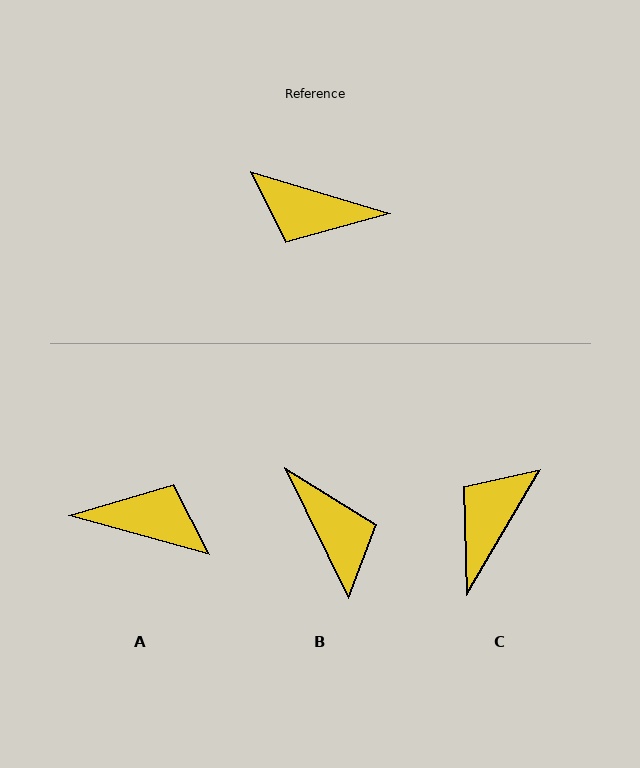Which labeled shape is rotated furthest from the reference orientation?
A, about 179 degrees away.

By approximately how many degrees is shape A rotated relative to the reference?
Approximately 179 degrees clockwise.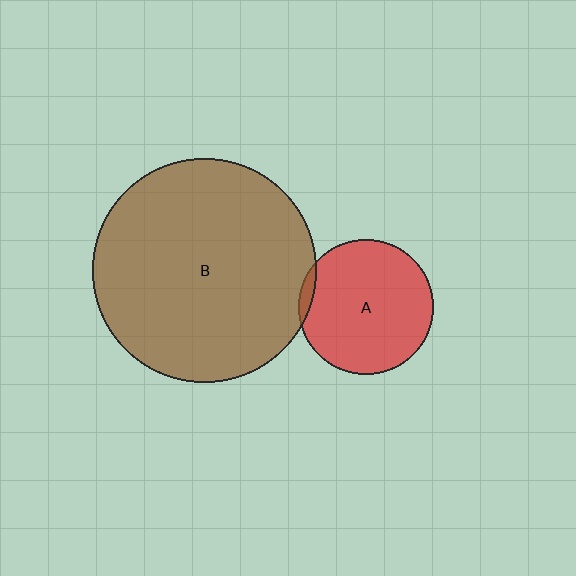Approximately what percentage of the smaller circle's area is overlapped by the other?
Approximately 5%.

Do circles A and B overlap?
Yes.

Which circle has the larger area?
Circle B (brown).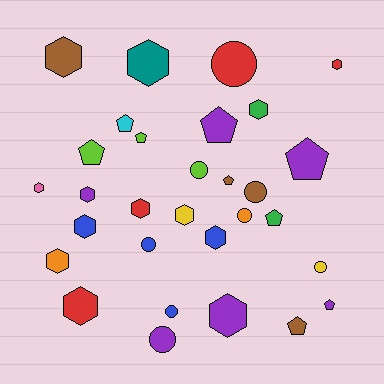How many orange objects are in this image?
There are 2 orange objects.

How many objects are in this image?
There are 30 objects.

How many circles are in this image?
There are 8 circles.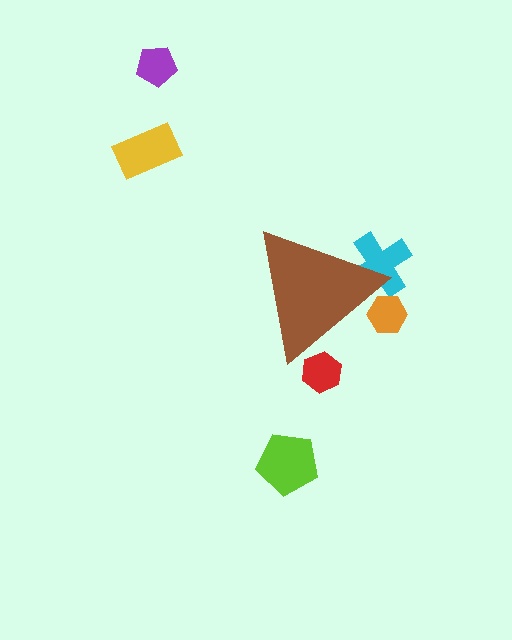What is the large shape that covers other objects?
A brown triangle.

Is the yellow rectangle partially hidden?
No, the yellow rectangle is fully visible.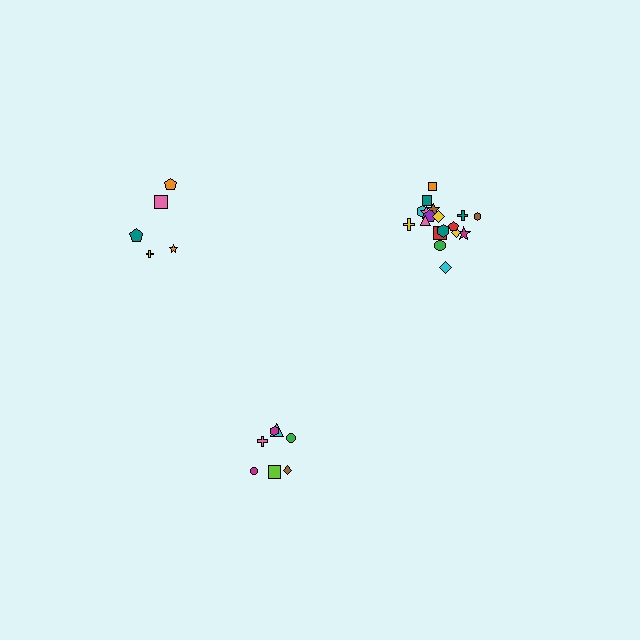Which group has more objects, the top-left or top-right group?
The top-right group.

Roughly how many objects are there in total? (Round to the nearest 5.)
Roughly 30 objects in total.